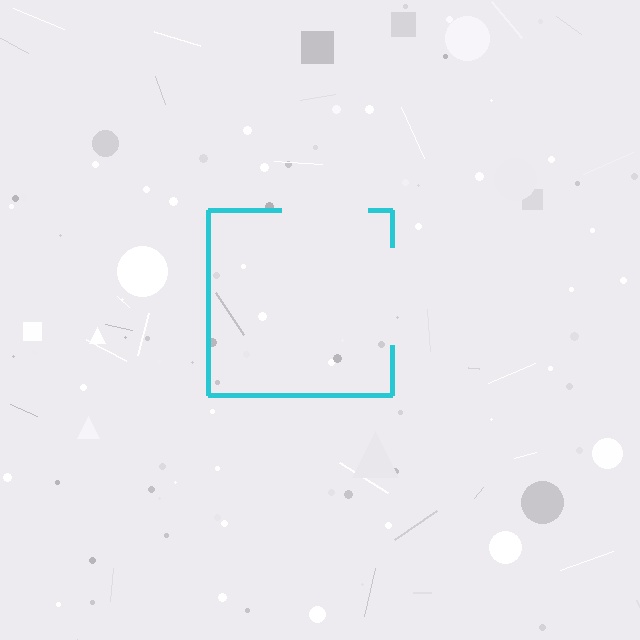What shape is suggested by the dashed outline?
The dashed outline suggests a square.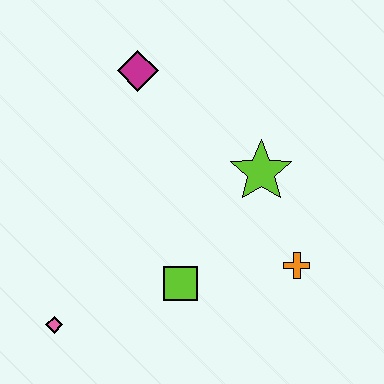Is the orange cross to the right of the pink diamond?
Yes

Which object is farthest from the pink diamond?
The magenta diamond is farthest from the pink diamond.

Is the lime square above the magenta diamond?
No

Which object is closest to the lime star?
The orange cross is closest to the lime star.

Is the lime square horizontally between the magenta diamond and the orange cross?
Yes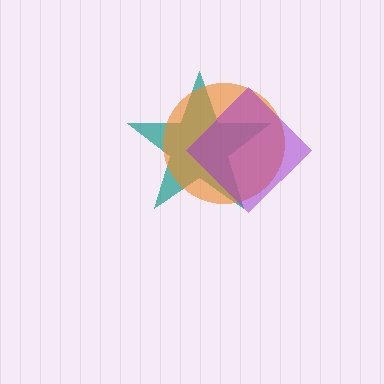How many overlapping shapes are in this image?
There are 3 overlapping shapes in the image.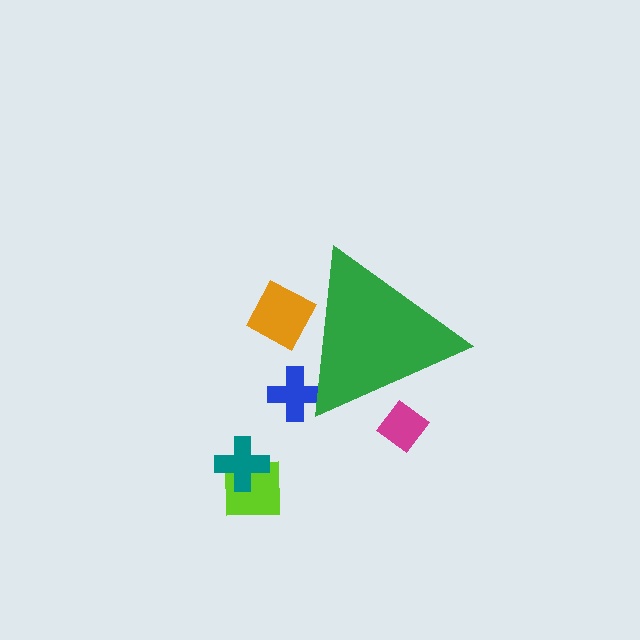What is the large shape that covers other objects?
A green triangle.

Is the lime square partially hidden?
No, the lime square is fully visible.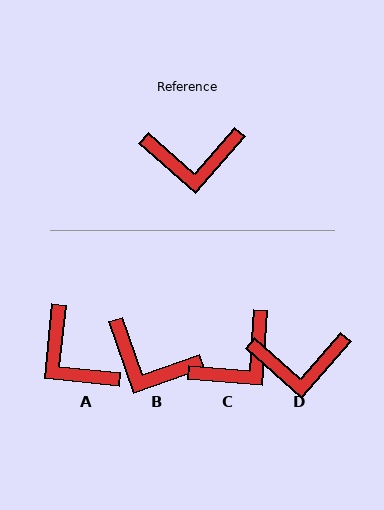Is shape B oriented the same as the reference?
No, it is off by about 30 degrees.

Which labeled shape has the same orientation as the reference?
D.